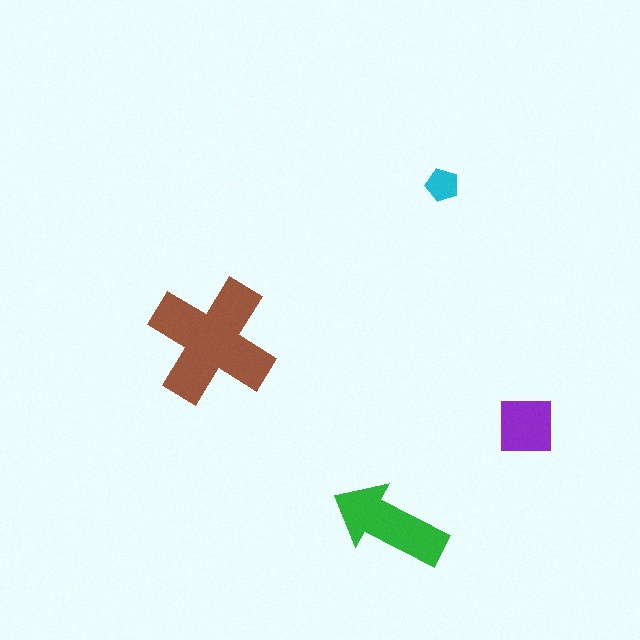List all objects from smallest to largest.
The cyan pentagon, the purple square, the green arrow, the brown cross.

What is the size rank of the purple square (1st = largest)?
3rd.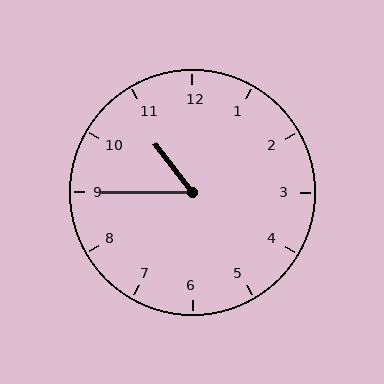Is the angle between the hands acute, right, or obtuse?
It is acute.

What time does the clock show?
10:45.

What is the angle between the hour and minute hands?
Approximately 52 degrees.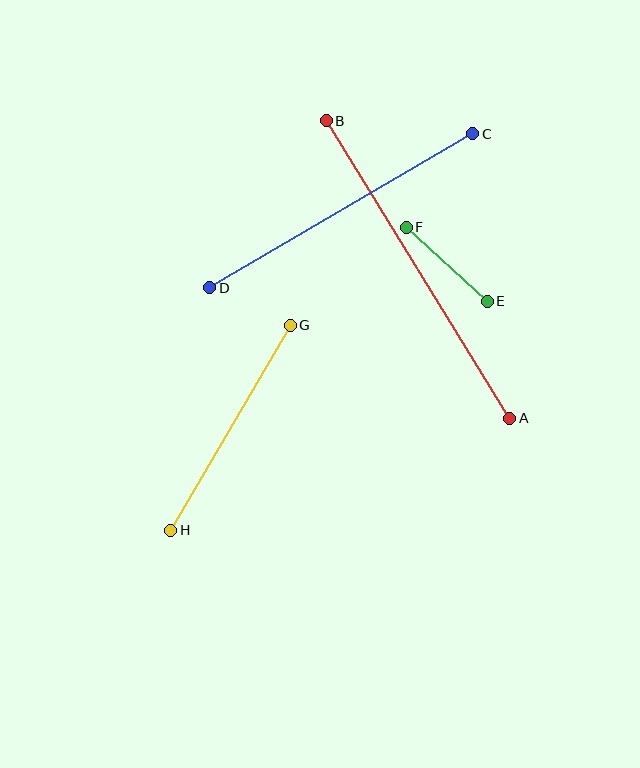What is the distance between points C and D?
The distance is approximately 305 pixels.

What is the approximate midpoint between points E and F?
The midpoint is at approximately (447, 264) pixels.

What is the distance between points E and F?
The distance is approximately 110 pixels.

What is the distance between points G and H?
The distance is approximately 237 pixels.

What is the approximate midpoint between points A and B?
The midpoint is at approximately (418, 270) pixels.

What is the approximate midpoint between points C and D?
The midpoint is at approximately (341, 211) pixels.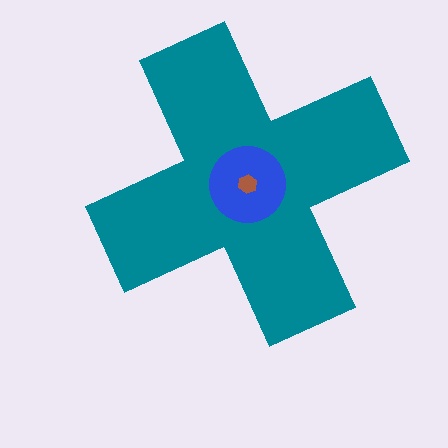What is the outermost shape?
The teal cross.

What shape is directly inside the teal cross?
The blue circle.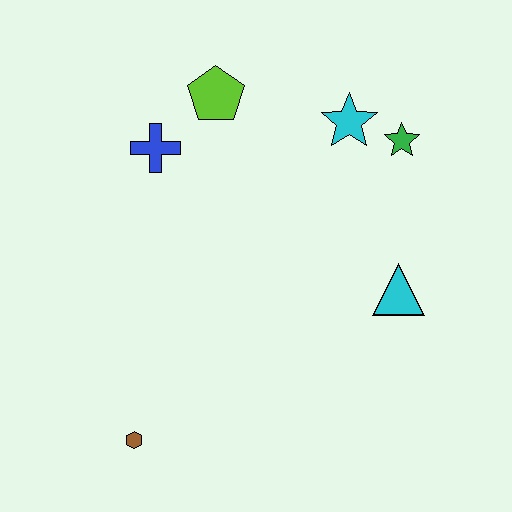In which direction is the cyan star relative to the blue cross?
The cyan star is to the right of the blue cross.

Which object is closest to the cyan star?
The green star is closest to the cyan star.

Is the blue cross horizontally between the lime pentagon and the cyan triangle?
No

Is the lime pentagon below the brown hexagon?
No